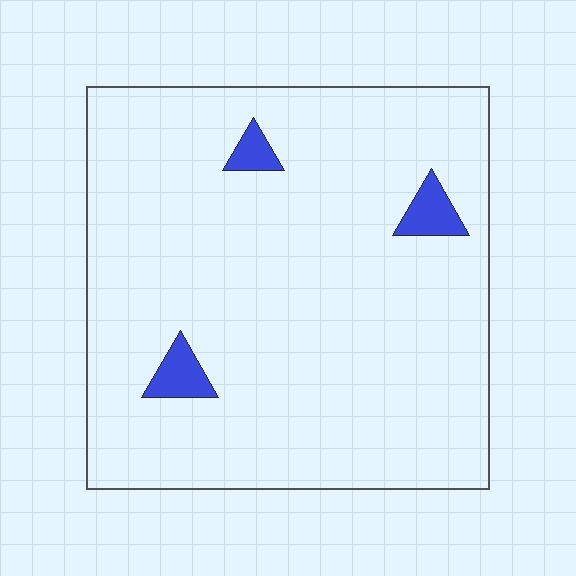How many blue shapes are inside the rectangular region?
3.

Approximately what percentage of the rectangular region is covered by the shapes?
Approximately 5%.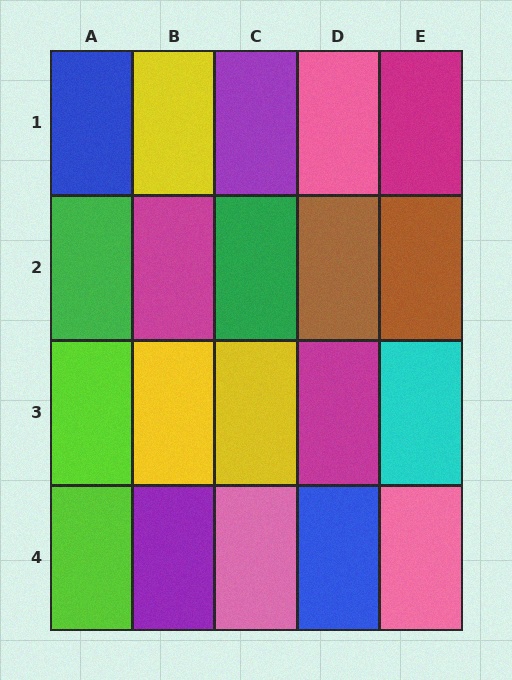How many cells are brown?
2 cells are brown.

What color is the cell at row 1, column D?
Pink.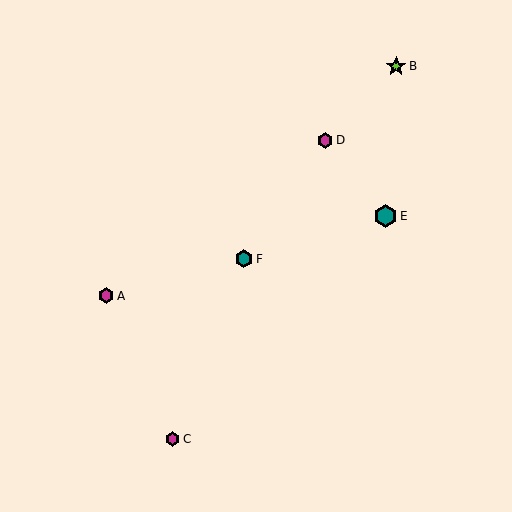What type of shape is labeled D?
Shape D is a magenta hexagon.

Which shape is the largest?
The teal hexagon (labeled E) is the largest.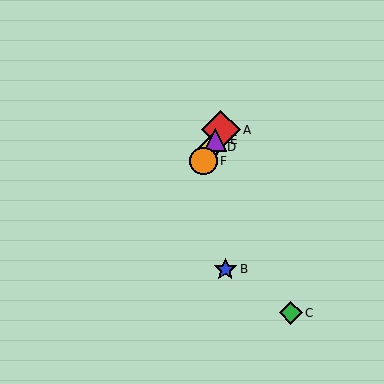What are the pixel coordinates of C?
Object C is at (291, 313).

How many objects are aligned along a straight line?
4 objects (A, D, E, F) are aligned along a straight line.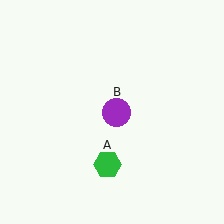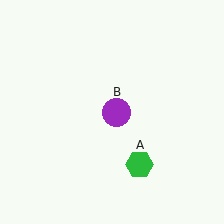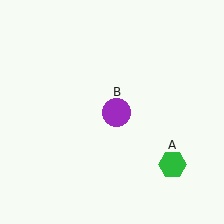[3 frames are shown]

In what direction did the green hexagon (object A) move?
The green hexagon (object A) moved right.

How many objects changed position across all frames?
1 object changed position: green hexagon (object A).